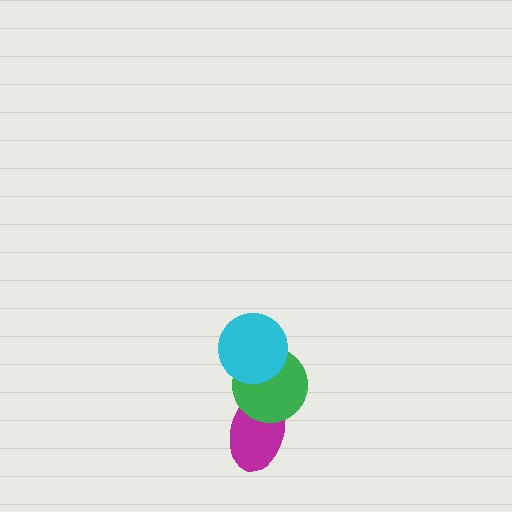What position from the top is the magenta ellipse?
The magenta ellipse is 3rd from the top.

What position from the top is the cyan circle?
The cyan circle is 1st from the top.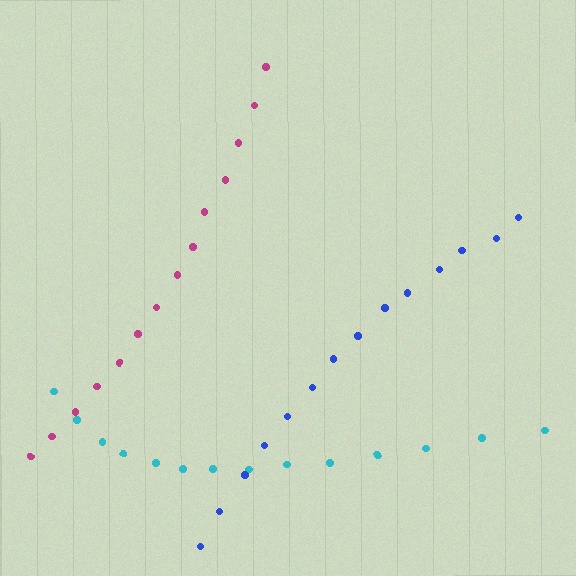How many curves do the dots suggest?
There are 3 distinct paths.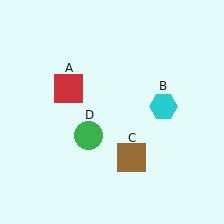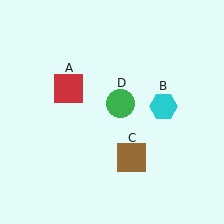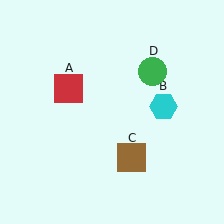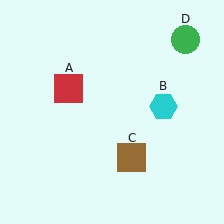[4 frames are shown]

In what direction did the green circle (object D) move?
The green circle (object D) moved up and to the right.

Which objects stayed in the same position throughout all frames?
Red square (object A) and cyan hexagon (object B) and brown square (object C) remained stationary.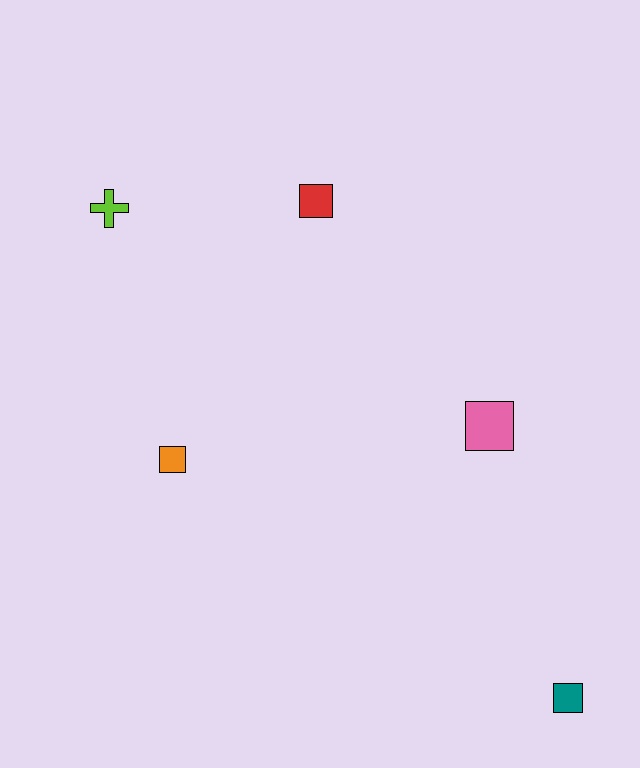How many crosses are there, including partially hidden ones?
There is 1 cross.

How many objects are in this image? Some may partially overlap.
There are 5 objects.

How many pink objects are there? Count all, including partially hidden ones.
There is 1 pink object.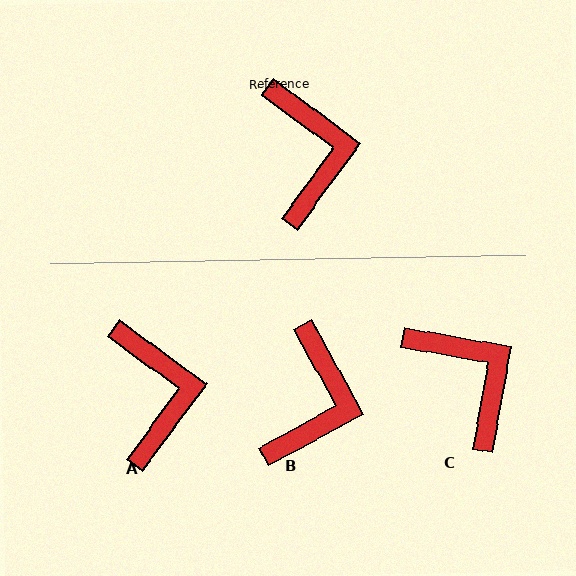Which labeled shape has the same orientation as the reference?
A.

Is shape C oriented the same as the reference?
No, it is off by about 26 degrees.